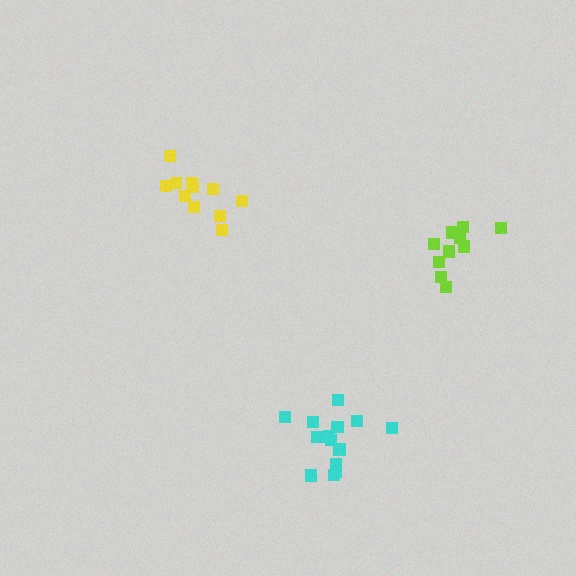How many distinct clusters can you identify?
There are 3 distinct clusters.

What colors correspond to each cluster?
The clusters are colored: cyan, lime, yellow.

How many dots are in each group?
Group 1: 15 dots, Group 2: 10 dots, Group 3: 11 dots (36 total).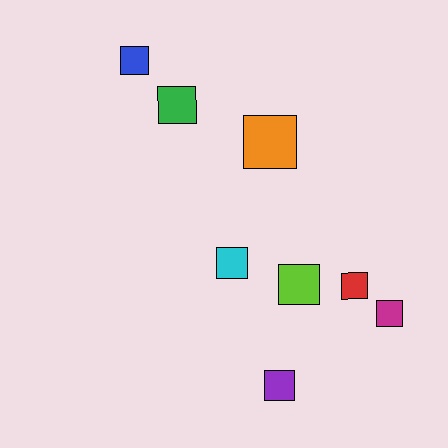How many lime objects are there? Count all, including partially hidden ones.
There is 1 lime object.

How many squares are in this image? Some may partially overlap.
There are 8 squares.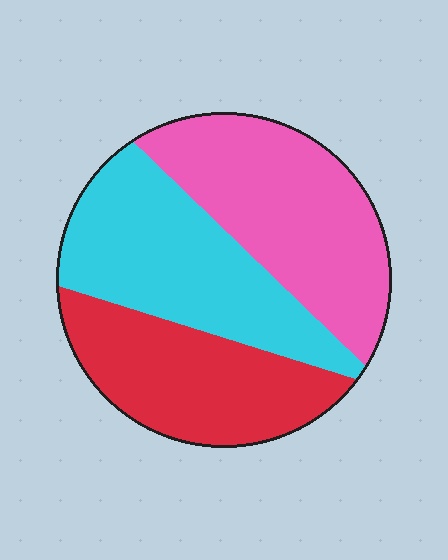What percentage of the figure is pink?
Pink covers 36% of the figure.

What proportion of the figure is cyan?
Cyan takes up about one third (1/3) of the figure.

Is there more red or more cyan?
Cyan.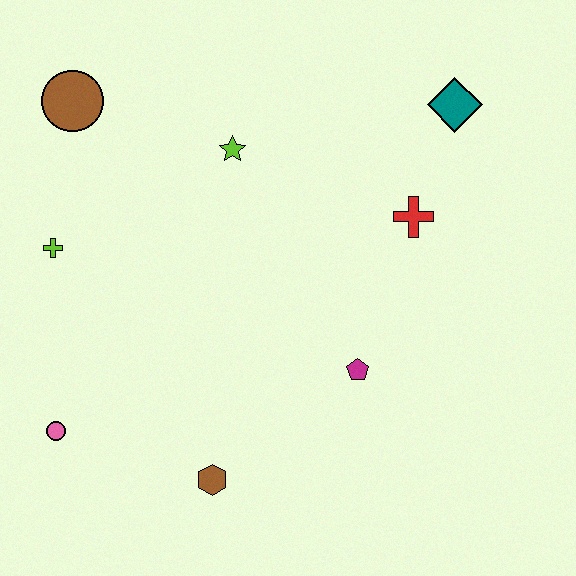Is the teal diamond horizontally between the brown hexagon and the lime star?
No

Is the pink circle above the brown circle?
No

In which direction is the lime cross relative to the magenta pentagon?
The lime cross is to the left of the magenta pentagon.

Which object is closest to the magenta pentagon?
The red cross is closest to the magenta pentagon.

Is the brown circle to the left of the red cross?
Yes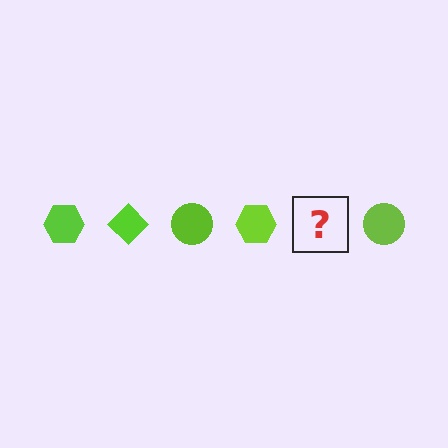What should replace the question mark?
The question mark should be replaced with a lime diamond.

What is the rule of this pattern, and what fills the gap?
The rule is that the pattern cycles through hexagon, diamond, circle shapes in lime. The gap should be filled with a lime diamond.